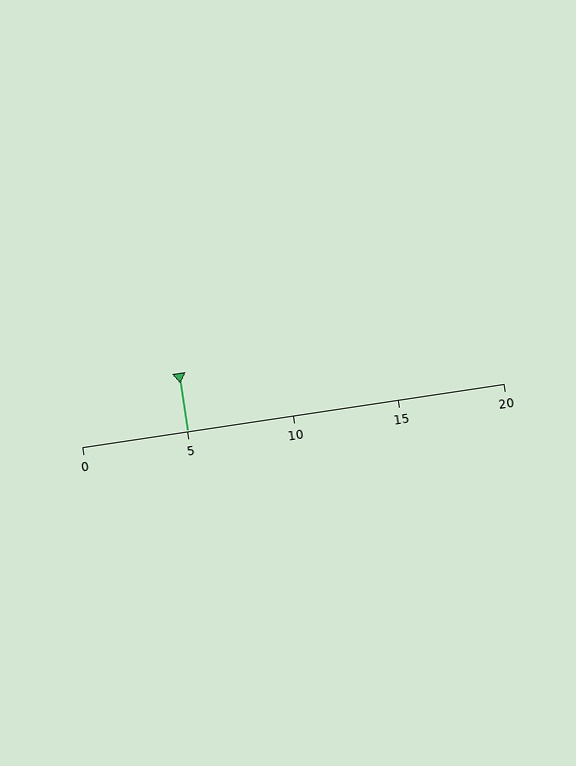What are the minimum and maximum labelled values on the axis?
The axis runs from 0 to 20.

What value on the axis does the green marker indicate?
The marker indicates approximately 5.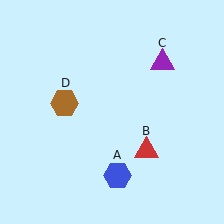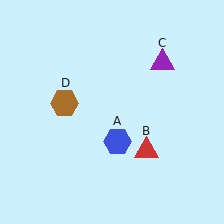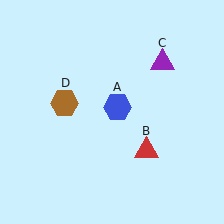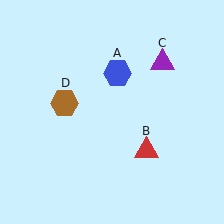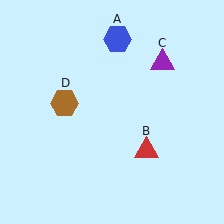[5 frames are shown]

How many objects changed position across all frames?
1 object changed position: blue hexagon (object A).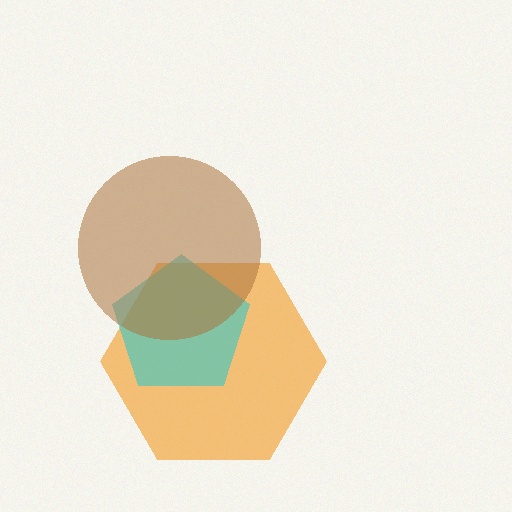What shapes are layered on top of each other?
The layered shapes are: an orange hexagon, a cyan pentagon, a brown circle.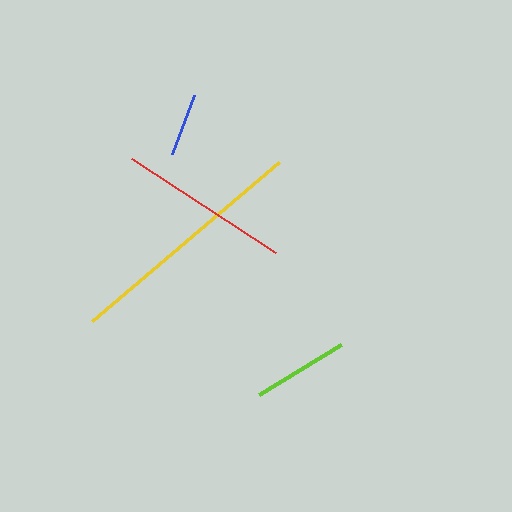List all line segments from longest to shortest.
From longest to shortest: yellow, red, lime, blue.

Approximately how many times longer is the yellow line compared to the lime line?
The yellow line is approximately 2.5 times the length of the lime line.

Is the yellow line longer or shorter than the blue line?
The yellow line is longer than the blue line.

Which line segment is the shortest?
The blue line is the shortest at approximately 63 pixels.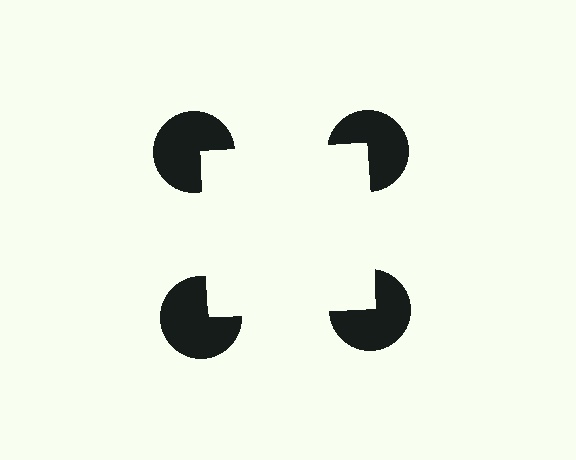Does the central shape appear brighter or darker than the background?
It typically appears slightly brighter than the background, even though no actual brightness change is drawn.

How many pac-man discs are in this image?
There are 4 — one at each vertex of the illusory square.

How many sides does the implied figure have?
4 sides.